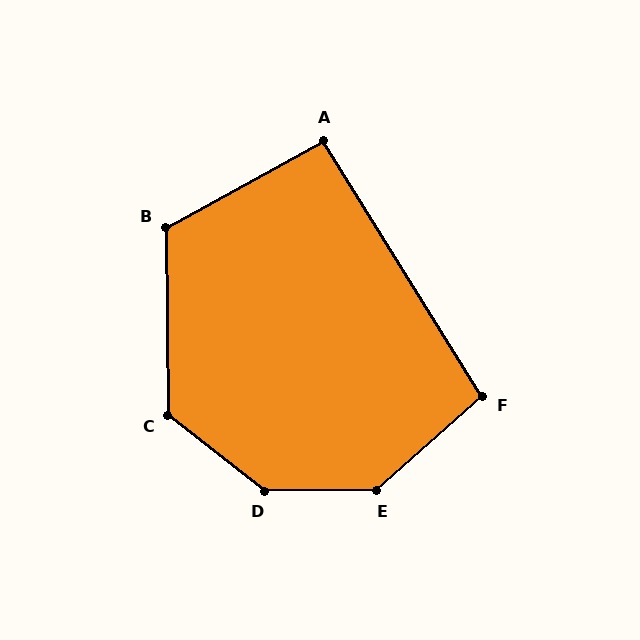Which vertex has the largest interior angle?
D, at approximately 142 degrees.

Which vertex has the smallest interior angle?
A, at approximately 93 degrees.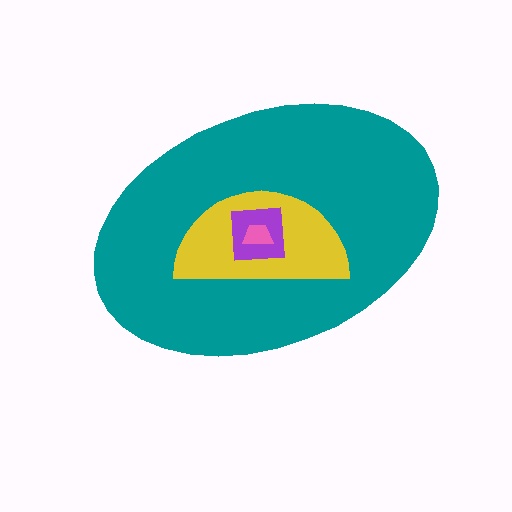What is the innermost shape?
The pink trapezoid.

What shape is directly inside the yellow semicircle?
The purple square.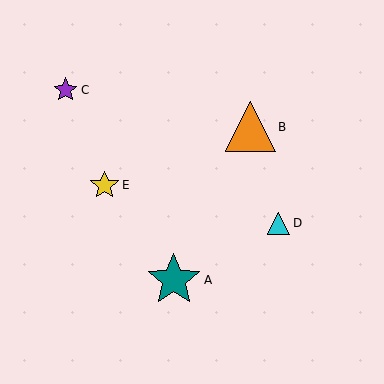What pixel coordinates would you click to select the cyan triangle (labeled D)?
Click at (278, 223) to select the cyan triangle D.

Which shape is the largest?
The teal star (labeled A) is the largest.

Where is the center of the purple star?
The center of the purple star is at (66, 90).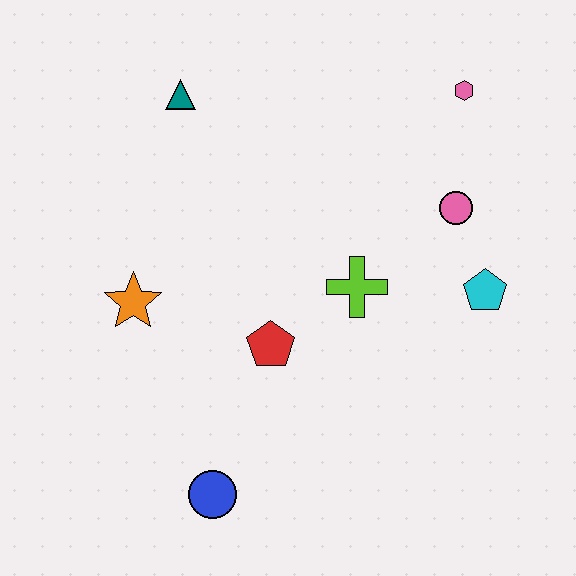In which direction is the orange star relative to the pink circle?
The orange star is to the left of the pink circle.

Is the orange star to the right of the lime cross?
No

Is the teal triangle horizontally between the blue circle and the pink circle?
No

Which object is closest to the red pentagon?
The lime cross is closest to the red pentagon.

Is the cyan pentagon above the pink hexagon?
No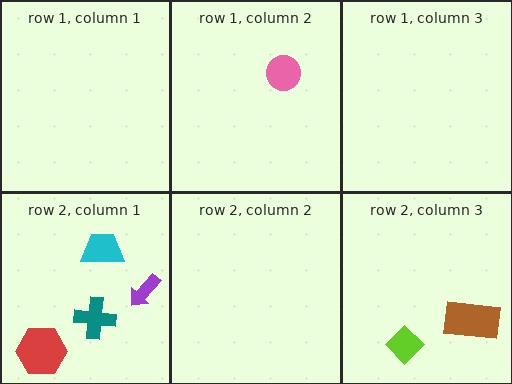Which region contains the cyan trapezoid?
The row 2, column 1 region.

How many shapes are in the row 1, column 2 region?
1.